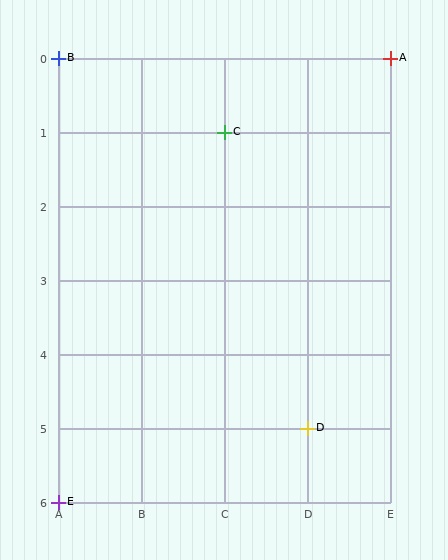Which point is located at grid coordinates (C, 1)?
Point C is at (C, 1).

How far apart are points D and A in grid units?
Points D and A are 1 column and 5 rows apart (about 5.1 grid units diagonally).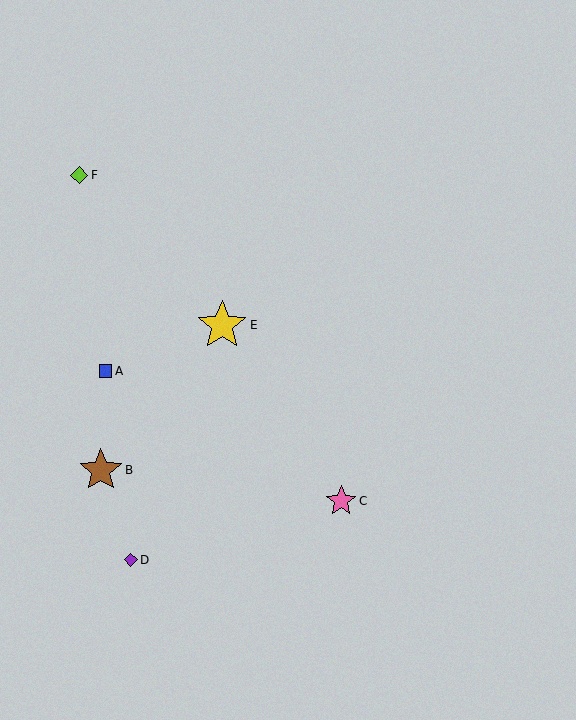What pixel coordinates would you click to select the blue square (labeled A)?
Click at (106, 371) to select the blue square A.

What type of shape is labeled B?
Shape B is a brown star.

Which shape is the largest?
The yellow star (labeled E) is the largest.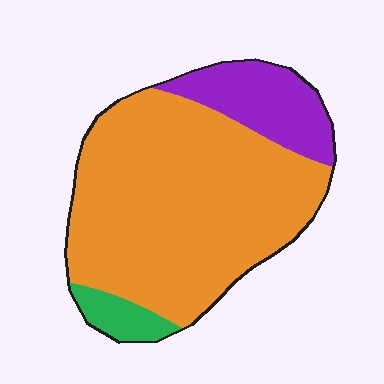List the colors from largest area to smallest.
From largest to smallest: orange, purple, green.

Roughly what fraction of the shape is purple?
Purple covers 17% of the shape.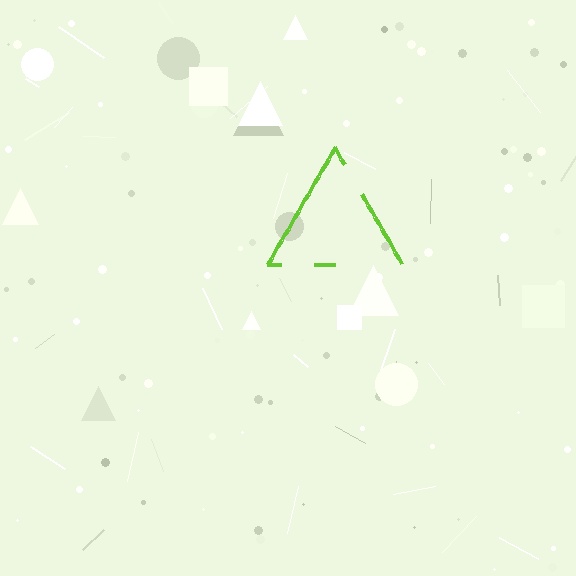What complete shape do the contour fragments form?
The contour fragments form a triangle.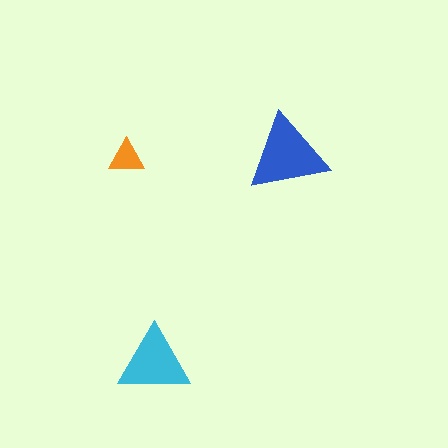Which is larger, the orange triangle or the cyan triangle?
The cyan one.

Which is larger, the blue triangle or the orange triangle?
The blue one.